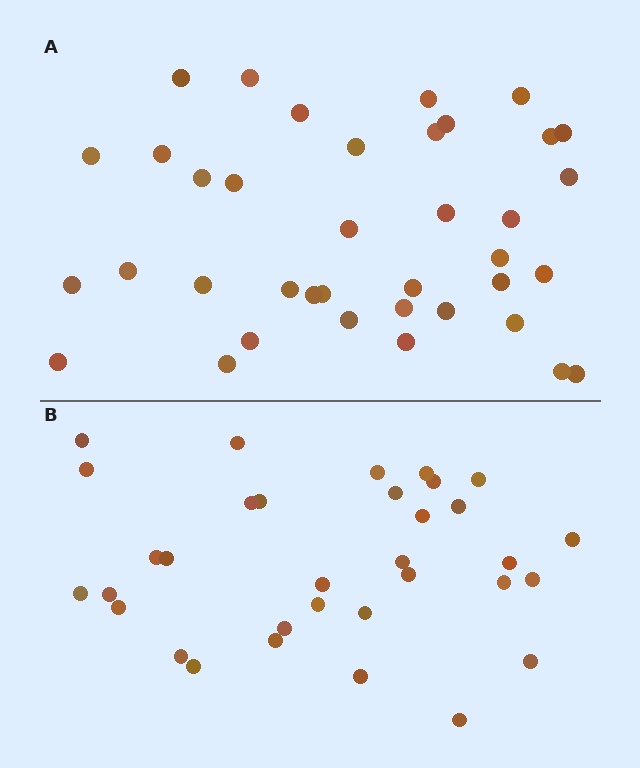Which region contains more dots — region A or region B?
Region A (the top region) has more dots.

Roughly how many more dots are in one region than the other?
Region A has about 5 more dots than region B.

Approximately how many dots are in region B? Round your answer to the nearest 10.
About 30 dots. (The exact count is 33, which rounds to 30.)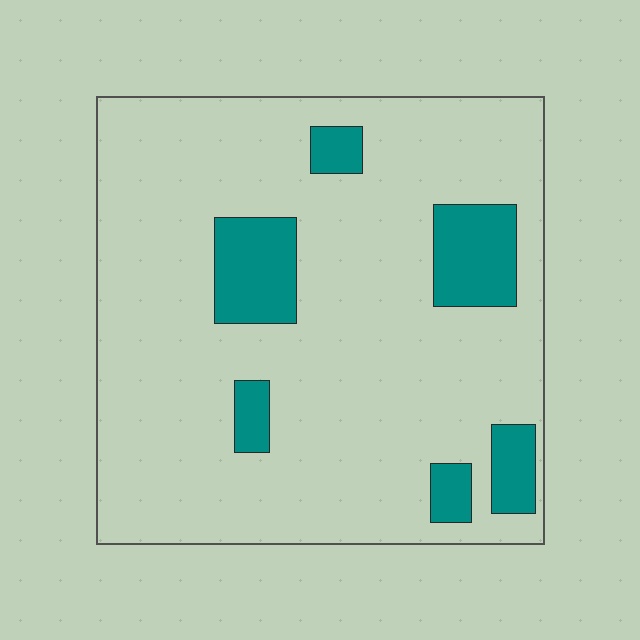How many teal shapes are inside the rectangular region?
6.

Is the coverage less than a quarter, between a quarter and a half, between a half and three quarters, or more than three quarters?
Less than a quarter.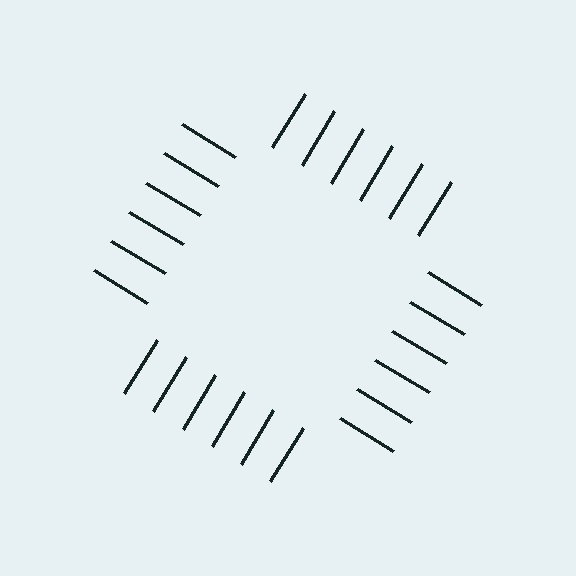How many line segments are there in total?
24 — 6 along each of the 4 edges.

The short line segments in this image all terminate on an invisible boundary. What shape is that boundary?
An illusory square — the line segments terminate on its edges but no continuous stroke is drawn.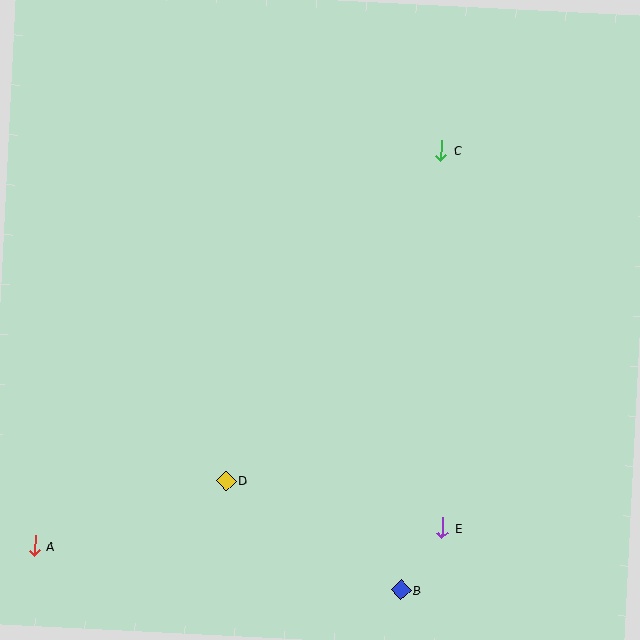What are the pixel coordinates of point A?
Point A is at (35, 546).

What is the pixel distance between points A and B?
The distance between A and B is 369 pixels.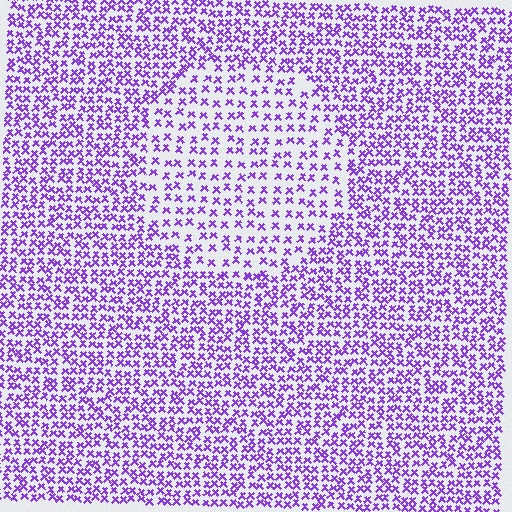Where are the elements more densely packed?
The elements are more densely packed outside the circle boundary.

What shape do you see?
I see a circle.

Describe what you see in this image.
The image contains small purple elements arranged at two different densities. A circle-shaped region is visible where the elements are less densely packed than the surrounding area.